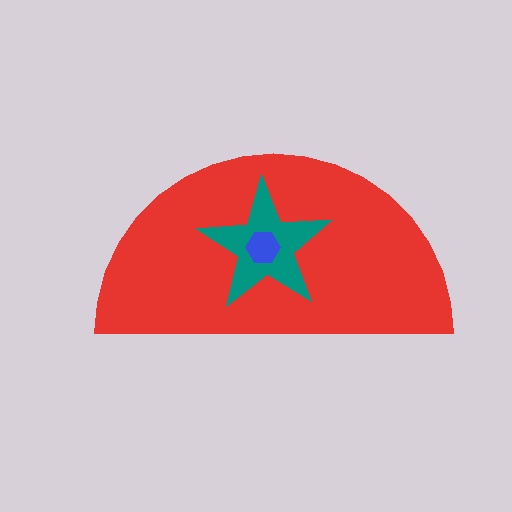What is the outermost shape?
The red semicircle.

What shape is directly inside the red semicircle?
The teal star.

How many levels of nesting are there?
3.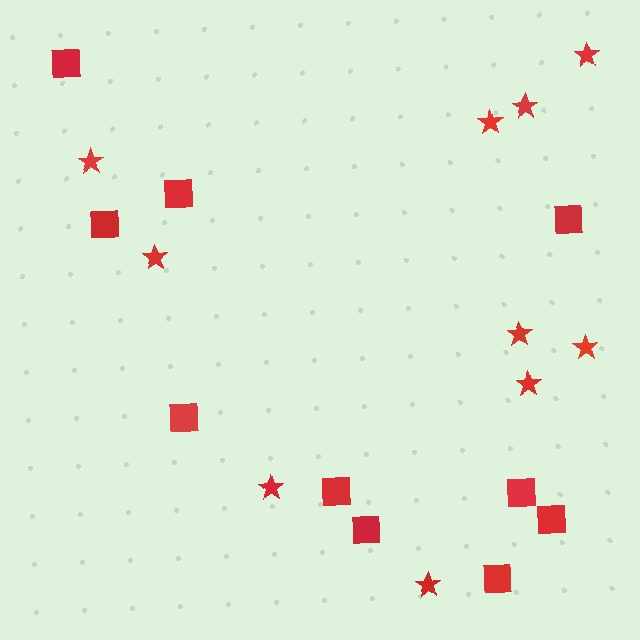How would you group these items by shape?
There are 2 groups: one group of squares (10) and one group of stars (10).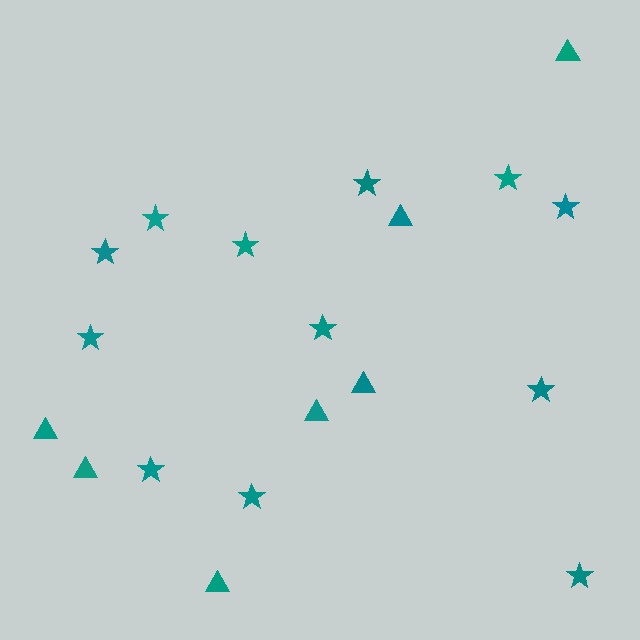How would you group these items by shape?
There are 2 groups: one group of stars (12) and one group of triangles (7).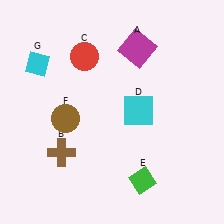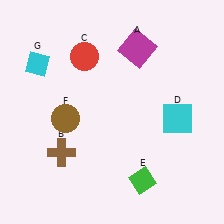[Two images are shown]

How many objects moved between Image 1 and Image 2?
1 object moved between the two images.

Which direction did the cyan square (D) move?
The cyan square (D) moved right.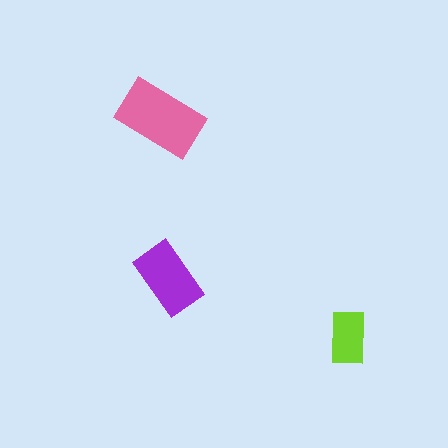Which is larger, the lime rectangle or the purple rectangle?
The purple one.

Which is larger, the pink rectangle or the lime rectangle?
The pink one.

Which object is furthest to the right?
The lime rectangle is rightmost.